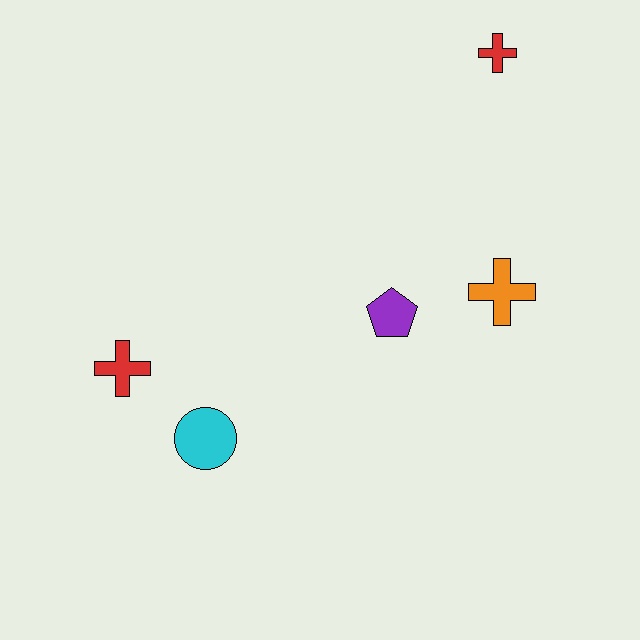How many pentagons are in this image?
There is 1 pentagon.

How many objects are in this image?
There are 5 objects.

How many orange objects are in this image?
There is 1 orange object.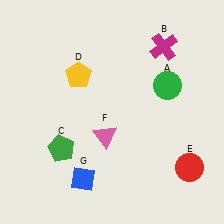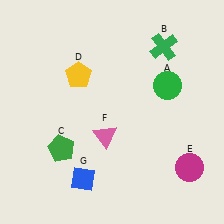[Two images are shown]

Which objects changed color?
B changed from magenta to green. E changed from red to magenta.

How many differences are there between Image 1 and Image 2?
There are 2 differences between the two images.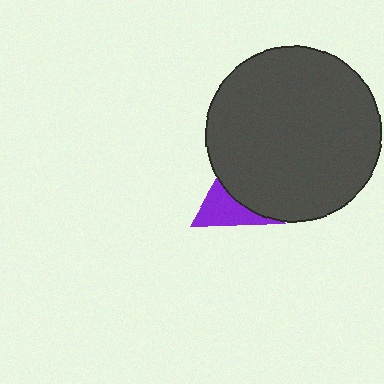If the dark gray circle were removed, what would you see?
You would see the complete purple triangle.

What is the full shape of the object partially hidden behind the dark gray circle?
The partially hidden object is a purple triangle.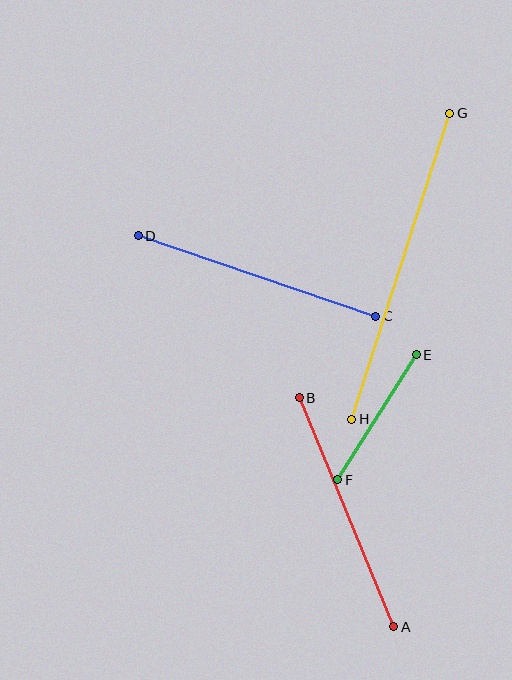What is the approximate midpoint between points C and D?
The midpoint is at approximately (257, 276) pixels.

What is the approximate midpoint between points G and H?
The midpoint is at approximately (401, 266) pixels.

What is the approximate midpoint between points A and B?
The midpoint is at approximately (347, 512) pixels.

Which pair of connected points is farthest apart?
Points G and H are farthest apart.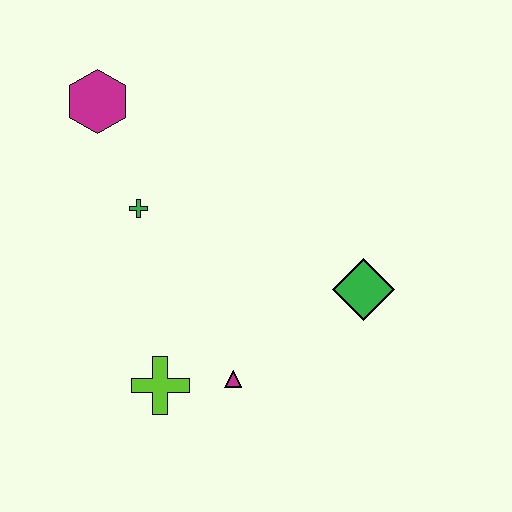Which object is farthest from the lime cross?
The magenta hexagon is farthest from the lime cross.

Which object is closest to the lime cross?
The magenta triangle is closest to the lime cross.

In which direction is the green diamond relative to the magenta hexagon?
The green diamond is to the right of the magenta hexagon.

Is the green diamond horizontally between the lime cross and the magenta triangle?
No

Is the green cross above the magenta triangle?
Yes